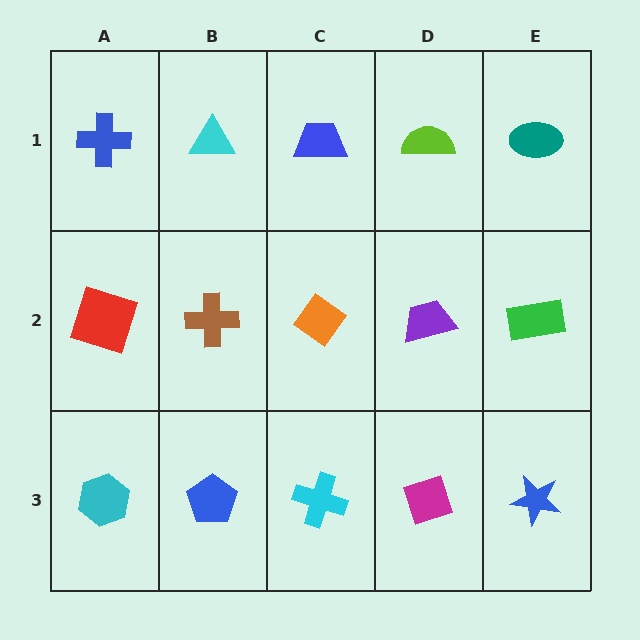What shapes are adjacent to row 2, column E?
A teal ellipse (row 1, column E), a blue star (row 3, column E), a purple trapezoid (row 2, column D).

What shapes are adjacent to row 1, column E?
A green rectangle (row 2, column E), a lime semicircle (row 1, column D).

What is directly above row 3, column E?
A green rectangle.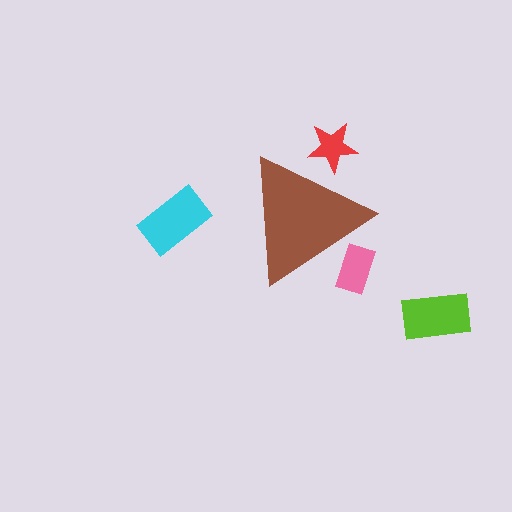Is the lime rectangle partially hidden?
No, the lime rectangle is fully visible.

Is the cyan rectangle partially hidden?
No, the cyan rectangle is fully visible.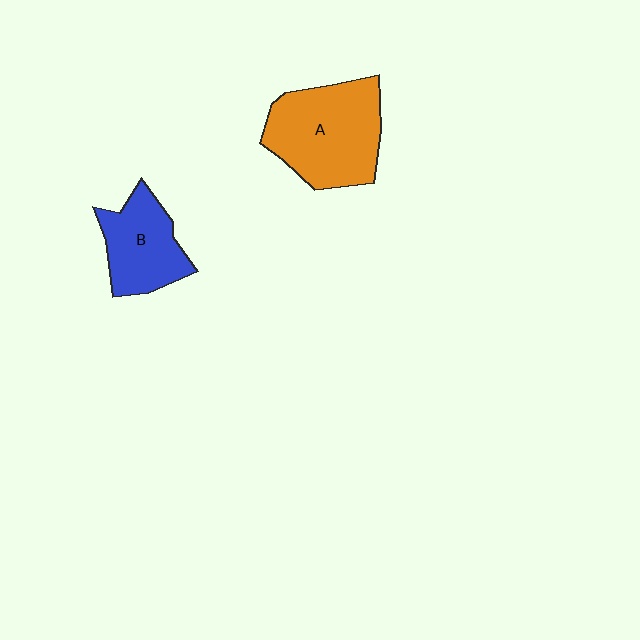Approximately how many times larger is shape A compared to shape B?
Approximately 1.5 times.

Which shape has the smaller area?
Shape B (blue).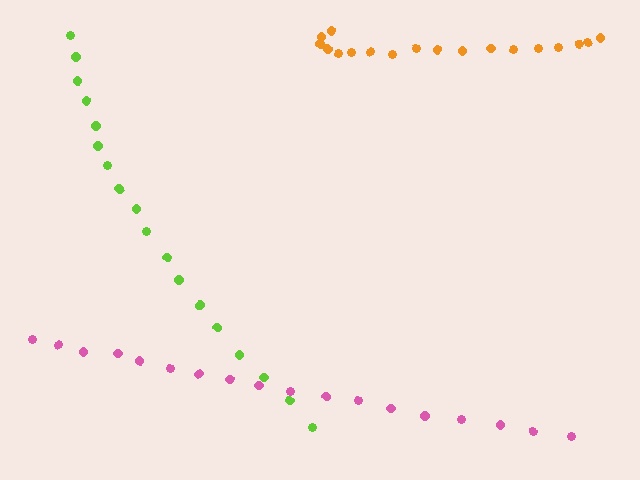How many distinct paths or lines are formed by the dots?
There are 3 distinct paths.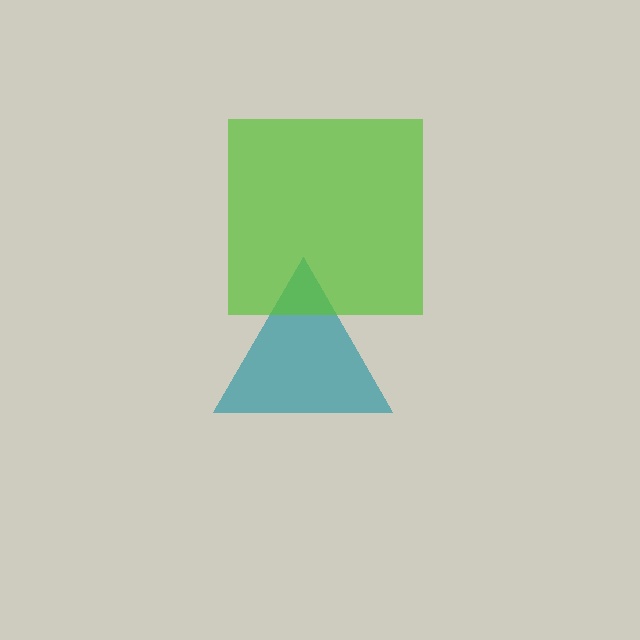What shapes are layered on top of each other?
The layered shapes are: a teal triangle, a lime square.